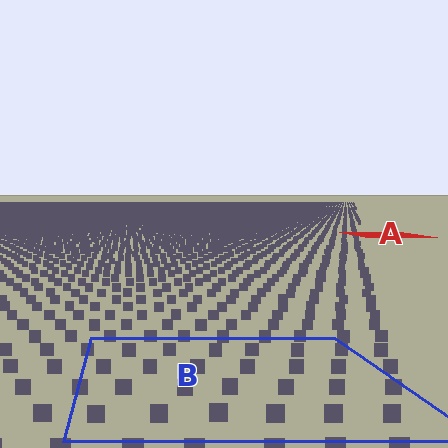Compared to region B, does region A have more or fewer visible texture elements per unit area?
Region A has more texture elements per unit area — they are packed more densely because it is farther away.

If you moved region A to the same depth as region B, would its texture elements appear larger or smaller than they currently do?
They would appear larger. At a closer depth, the same texture elements are projected at a bigger on-screen size.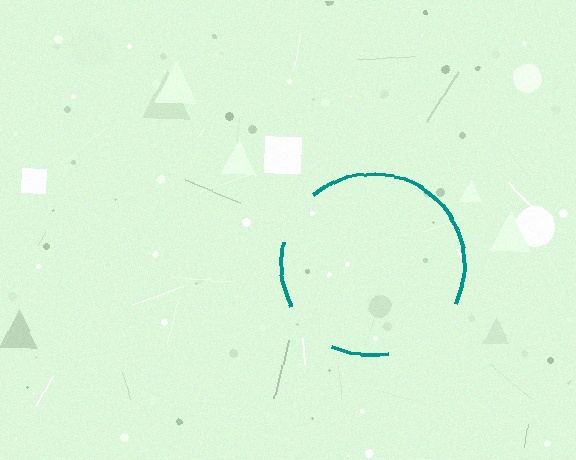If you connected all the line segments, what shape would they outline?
They would outline a circle.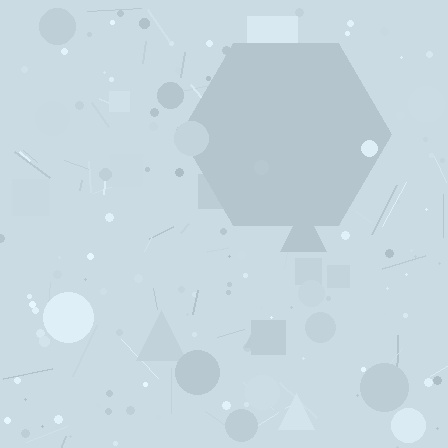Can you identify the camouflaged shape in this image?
The camouflaged shape is a hexagon.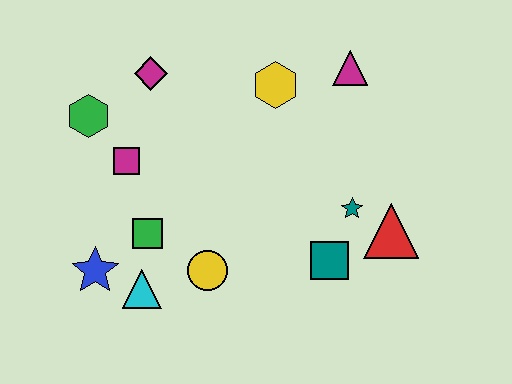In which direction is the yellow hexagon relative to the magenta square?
The yellow hexagon is to the right of the magenta square.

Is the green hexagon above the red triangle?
Yes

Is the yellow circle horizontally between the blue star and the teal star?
Yes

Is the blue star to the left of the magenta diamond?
Yes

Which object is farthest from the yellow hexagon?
The blue star is farthest from the yellow hexagon.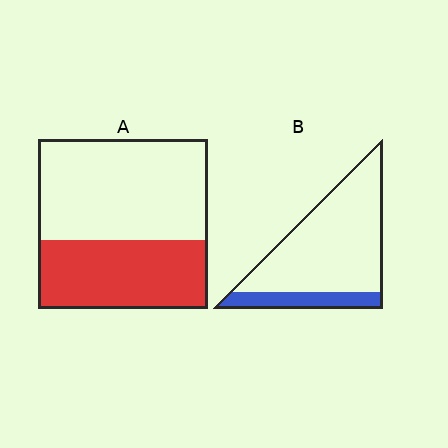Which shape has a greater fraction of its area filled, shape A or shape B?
Shape A.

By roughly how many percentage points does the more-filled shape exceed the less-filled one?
By roughly 20 percentage points (A over B).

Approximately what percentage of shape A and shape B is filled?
A is approximately 40% and B is approximately 20%.